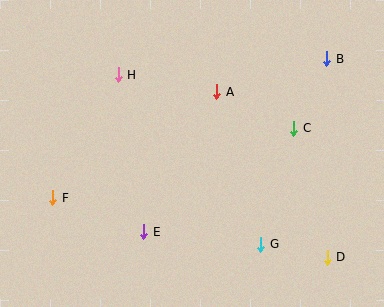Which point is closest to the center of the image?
Point A at (217, 92) is closest to the center.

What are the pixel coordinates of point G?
Point G is at (261, 244).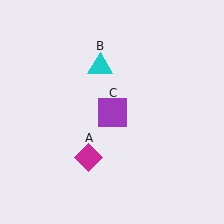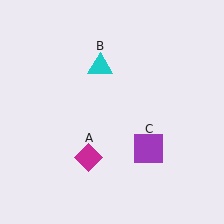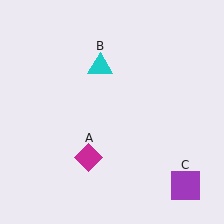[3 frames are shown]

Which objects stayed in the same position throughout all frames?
Magenta diamond (object A) and cyan triangle (object B) remained stationary.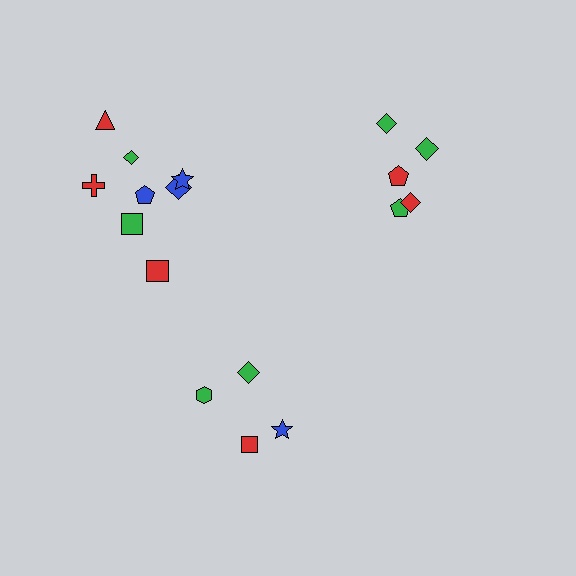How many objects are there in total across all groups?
There are 17 objects.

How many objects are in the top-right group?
There are 5 objects.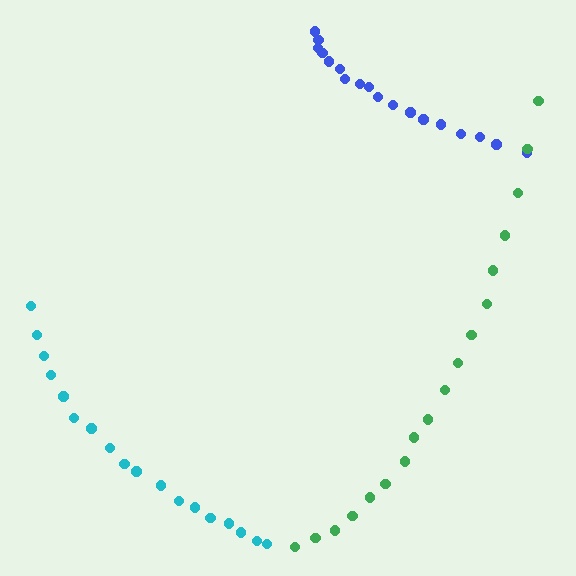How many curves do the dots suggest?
There are 3 distinct paths.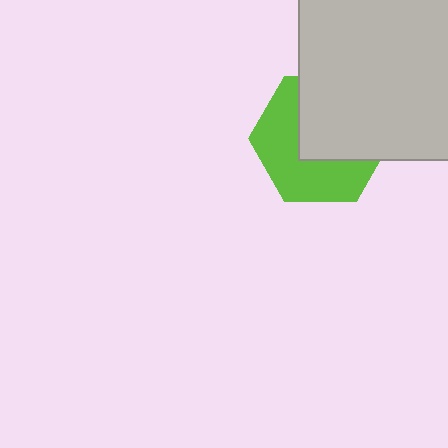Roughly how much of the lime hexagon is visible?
About half of it is visible (roughly 50%).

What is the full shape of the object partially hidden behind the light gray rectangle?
The partially hidden object is a lime hexagon.